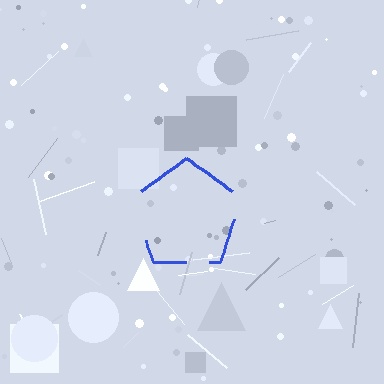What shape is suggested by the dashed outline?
The dashed outline suggests a pentagon.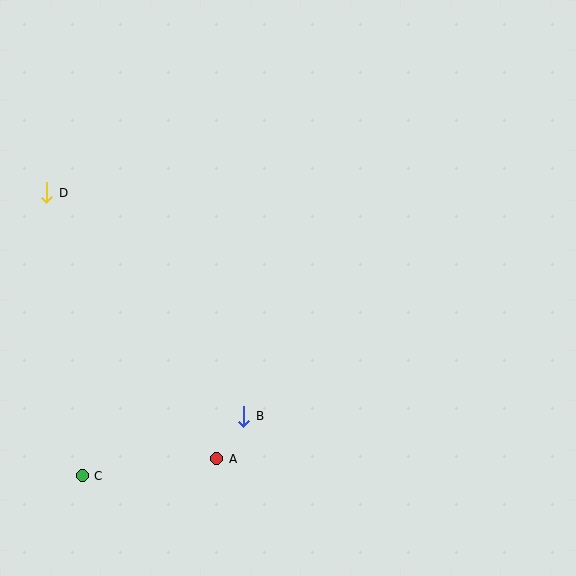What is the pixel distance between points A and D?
The distance between A and D is 316 pixels.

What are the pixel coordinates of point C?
Point C is at (82, 476).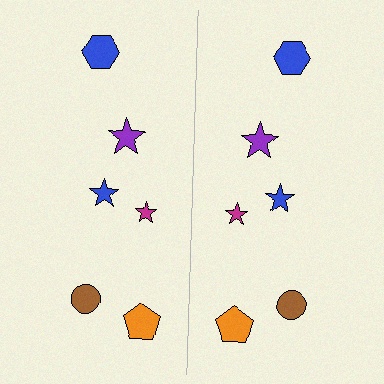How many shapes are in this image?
There are 12 shapes in this image.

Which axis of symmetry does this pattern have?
The pattern has a vertical axis of symmetry running through the center of the image.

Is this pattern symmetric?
Yes, this pattern has bilateral (reflection) symmetry.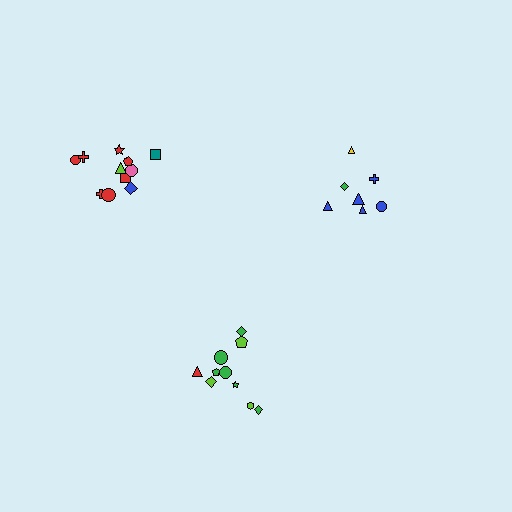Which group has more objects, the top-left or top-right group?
The top-left group.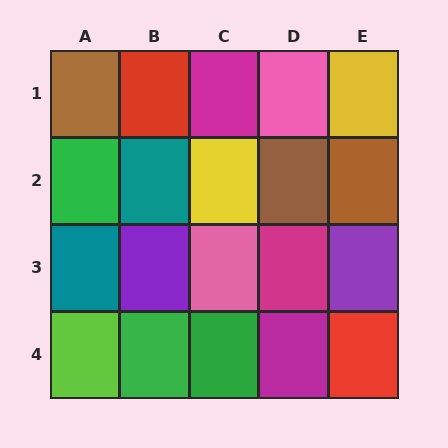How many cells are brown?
3 cells are brown.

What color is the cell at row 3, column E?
Purple.